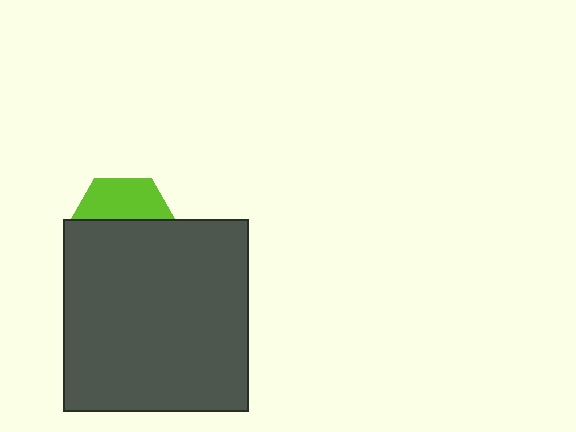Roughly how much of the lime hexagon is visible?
A small part of it is visible (roughly 40%).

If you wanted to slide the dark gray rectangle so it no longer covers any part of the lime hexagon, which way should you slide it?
Slide it down — that is the most direct way to separate the two shapes.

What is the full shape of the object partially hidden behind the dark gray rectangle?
The partially hidden object is a lime hexagon.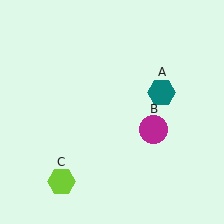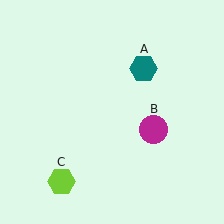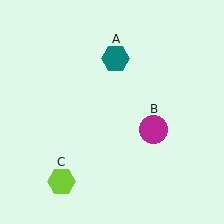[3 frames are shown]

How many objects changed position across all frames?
1 object changed position: teal hexagon (object A).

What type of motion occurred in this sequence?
The teal hexagon (object A) rotated counterclockwise around the center of the scene.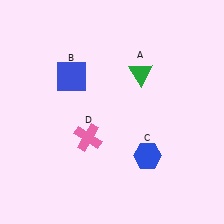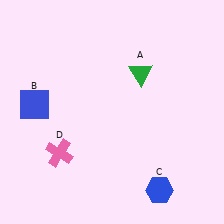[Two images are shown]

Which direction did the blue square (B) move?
The blue square (B) moved left.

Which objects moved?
The objects that moved are: the blue square (B), the blue hexagon (C), the pink cross (D).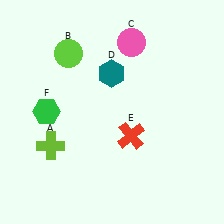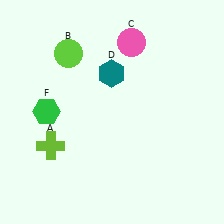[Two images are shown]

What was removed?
The red cross (E) was removed in Image 2.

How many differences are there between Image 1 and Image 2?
There is 1 difference between the two images.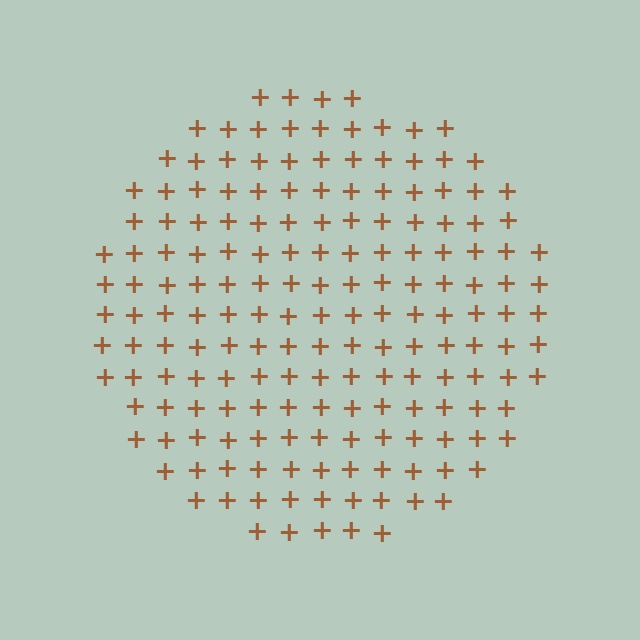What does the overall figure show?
The overall figure shows a circle.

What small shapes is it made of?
It is made of small plus signs.